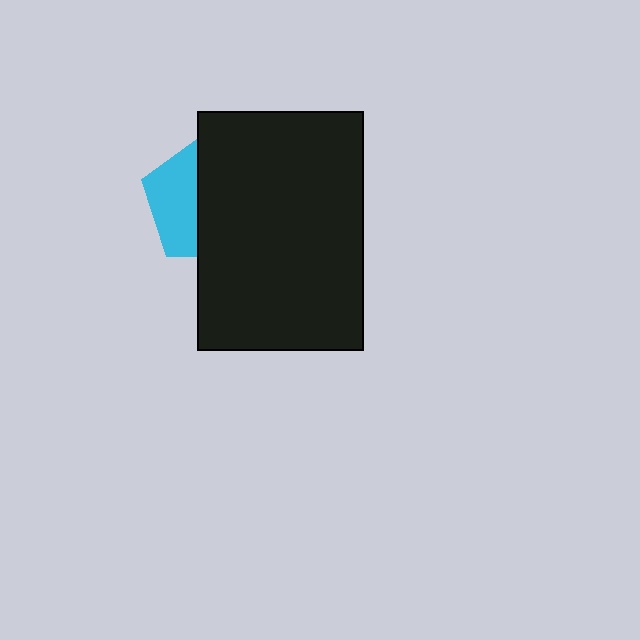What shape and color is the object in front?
The object in front is a black rectangle.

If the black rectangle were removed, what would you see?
You would see the complete cyan pentagon.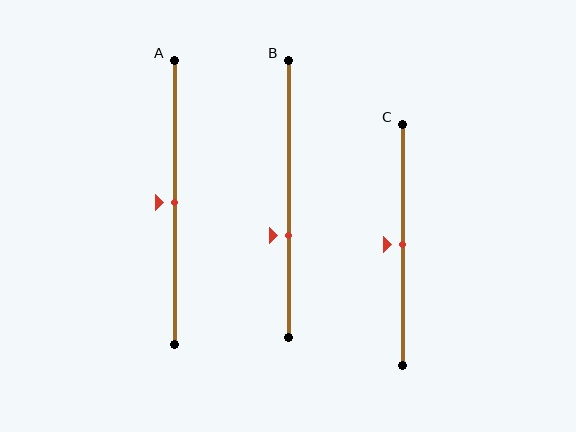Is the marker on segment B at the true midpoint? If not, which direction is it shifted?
No, the marker on segment B is shifted downward by about 13% of the segment length.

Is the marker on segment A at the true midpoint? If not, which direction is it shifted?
Yes, the marker on segment A is at the true midpoint.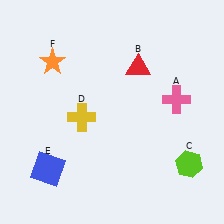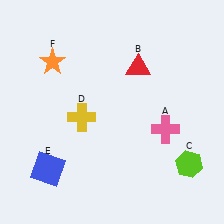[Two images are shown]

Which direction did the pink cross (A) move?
The pink cross (A) moved down.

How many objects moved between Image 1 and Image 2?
1 object moved between the two images.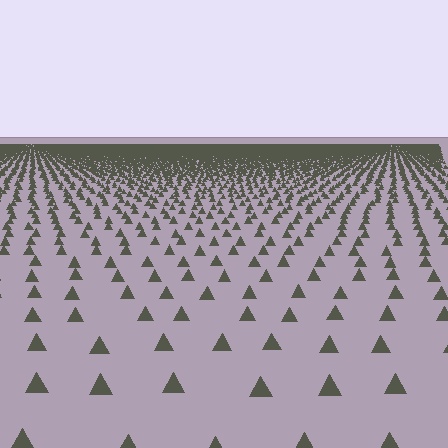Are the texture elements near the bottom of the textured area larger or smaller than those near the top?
Larger. Near the bottom, elements are closer to the viewer and appear at a bigger on-screen size.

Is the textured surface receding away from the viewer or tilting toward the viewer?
The surface is receding away from the viewer. Texture elements get smaller and denser toward the top.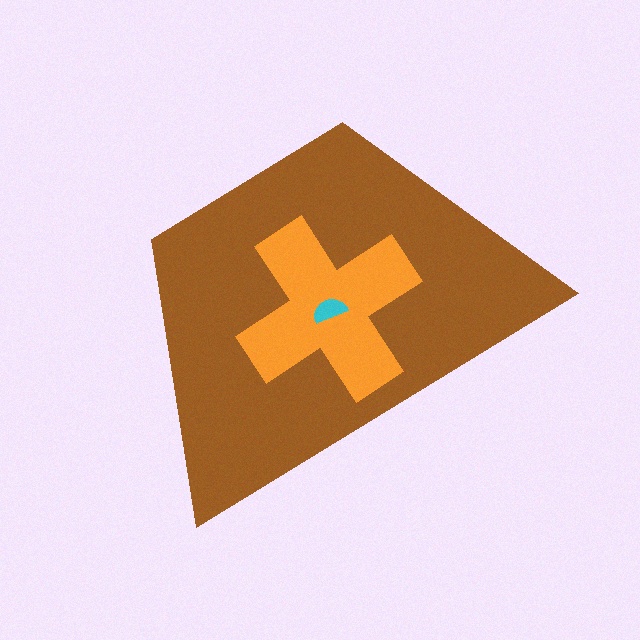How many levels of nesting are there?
3.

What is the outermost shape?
The brown trapezoid.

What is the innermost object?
The cyan semicircle.